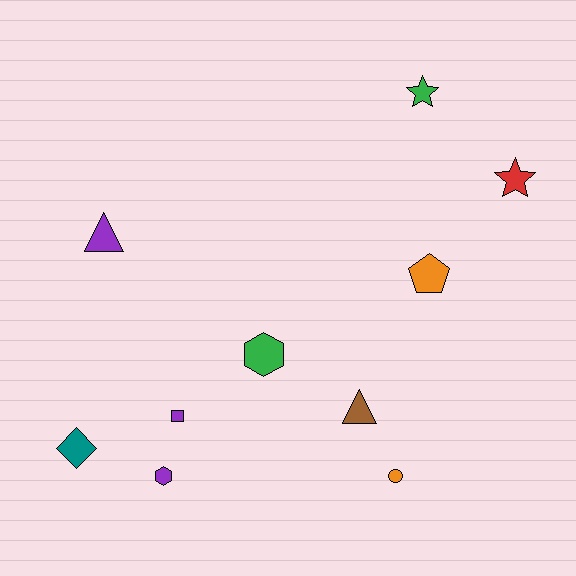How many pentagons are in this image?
There is 1 pentagon.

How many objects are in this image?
There are 10 objects.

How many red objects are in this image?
There is 1 red object.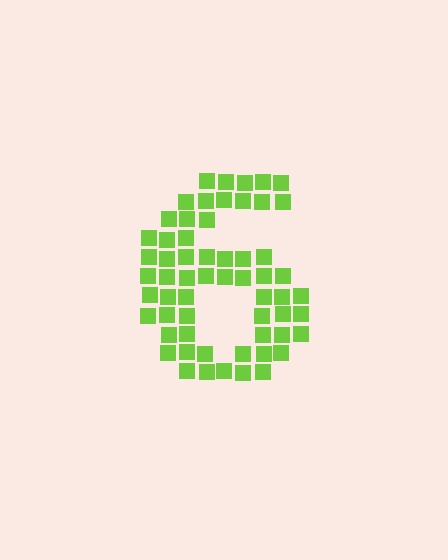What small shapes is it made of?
It is made of small squares.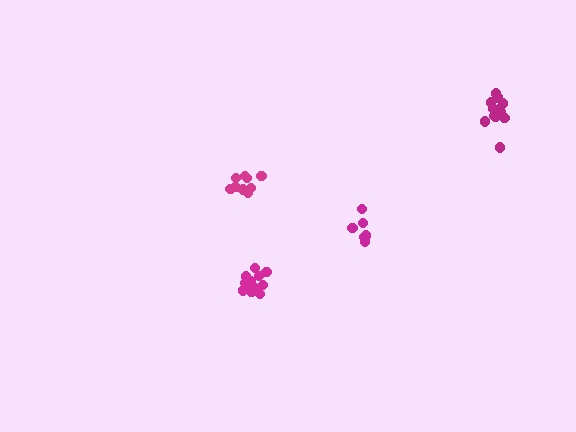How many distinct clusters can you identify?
There are 4 distinct clusters.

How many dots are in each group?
Group 1: 9 dots, Group 2: 6 dots, Group 3: 12 dots, Group 4: 12 dots (39 total).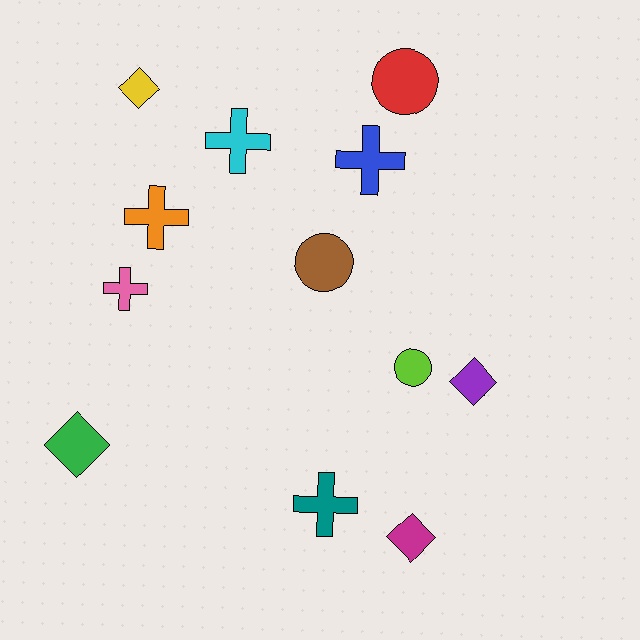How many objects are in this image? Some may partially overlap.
There are 12 objects.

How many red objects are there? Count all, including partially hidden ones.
There is 1 red object.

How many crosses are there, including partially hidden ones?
There are 5 crosses.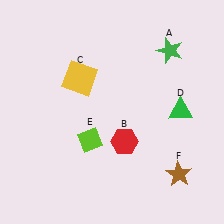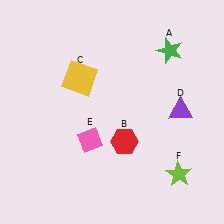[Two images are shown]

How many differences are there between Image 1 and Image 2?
There are 3 differences between the two images.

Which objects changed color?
D changed from green to purple. E changed from lime to pink. F changed from brown to lime.